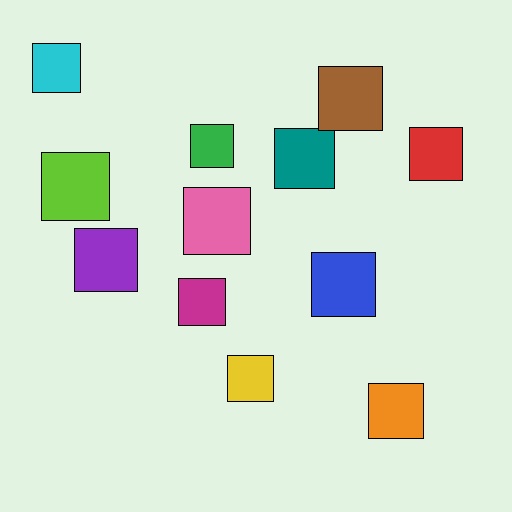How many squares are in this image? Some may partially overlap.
There are 12 squares.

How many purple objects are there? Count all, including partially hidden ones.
There is 1 purple object.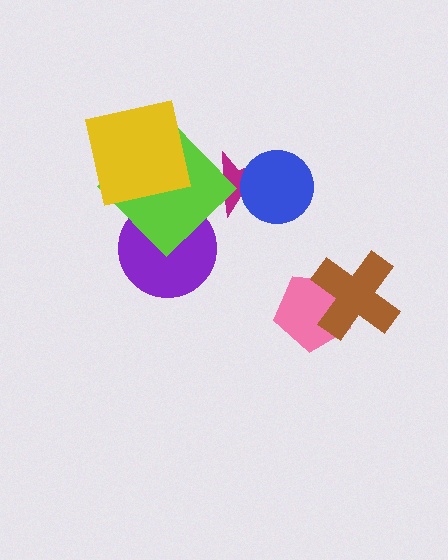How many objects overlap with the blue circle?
1 object overlaps with the blue circle.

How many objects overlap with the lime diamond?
3 objects overlap with the lime diamond.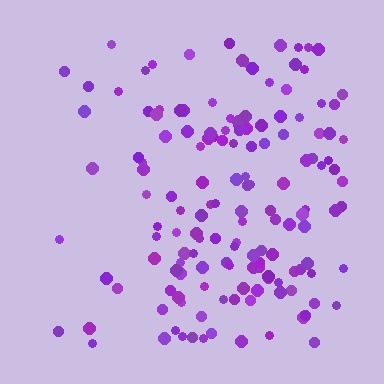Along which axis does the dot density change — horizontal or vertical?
Horizontal.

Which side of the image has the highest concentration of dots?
The right.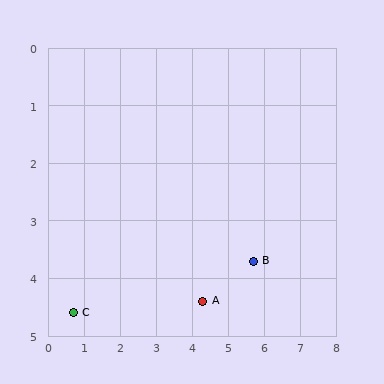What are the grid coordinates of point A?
Point A is at approximately (4.3, 4.4).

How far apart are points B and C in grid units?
Points B and C are about 5.1 grid units apart.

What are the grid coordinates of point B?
Point B is at approximately (5.7, 3.7).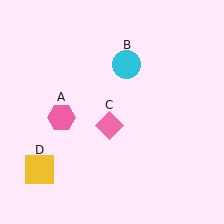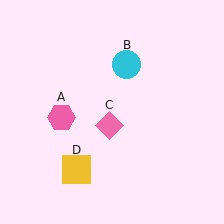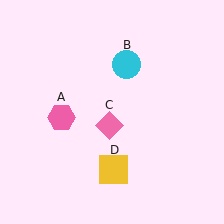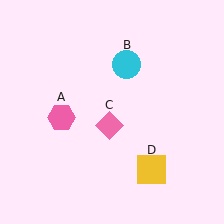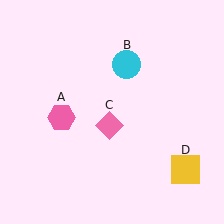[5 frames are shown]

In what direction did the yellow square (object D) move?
The yellow square (object D) moved right.